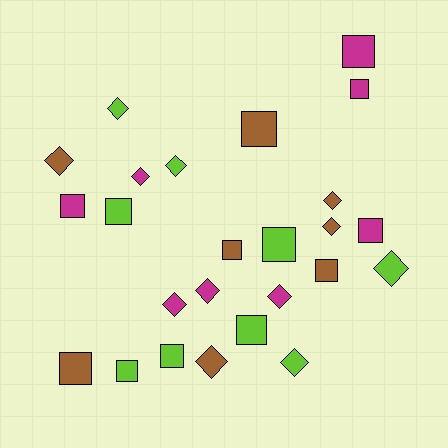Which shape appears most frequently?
Square, with 13 objects.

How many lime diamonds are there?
There are 4 lime diamonds.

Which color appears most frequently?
Lime, with 9 objects.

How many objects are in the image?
There are 25 objects.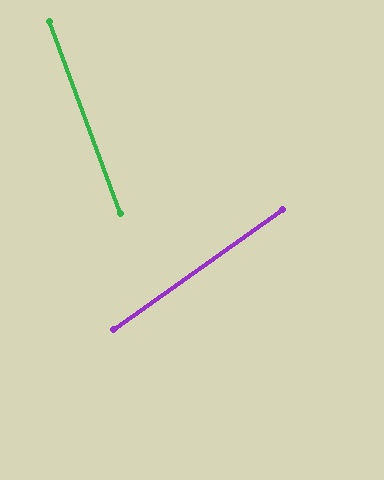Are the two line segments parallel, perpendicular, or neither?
Neither parallel nor perpendicular — they differ by about 75°.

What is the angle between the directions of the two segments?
Approximately 75 degrees.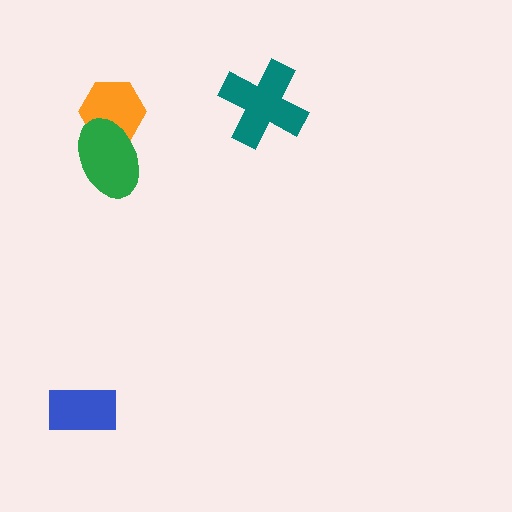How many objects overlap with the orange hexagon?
1 object overlaps with the orange hexagon.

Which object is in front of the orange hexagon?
The green ellipse is in front of the orange hexagon.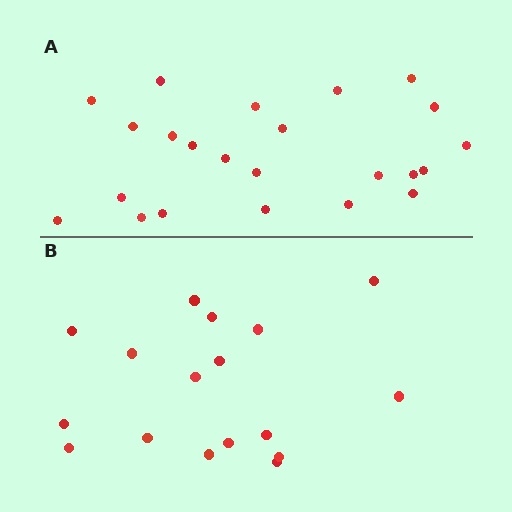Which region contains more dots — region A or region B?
Region A (the top region) has more dots.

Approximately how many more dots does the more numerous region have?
Region A has about 6 more dots than region B.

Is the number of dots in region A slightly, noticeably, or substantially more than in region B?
Region A has noticeably more, but not dramatically so. The ratio is roughly 1.4 to 1.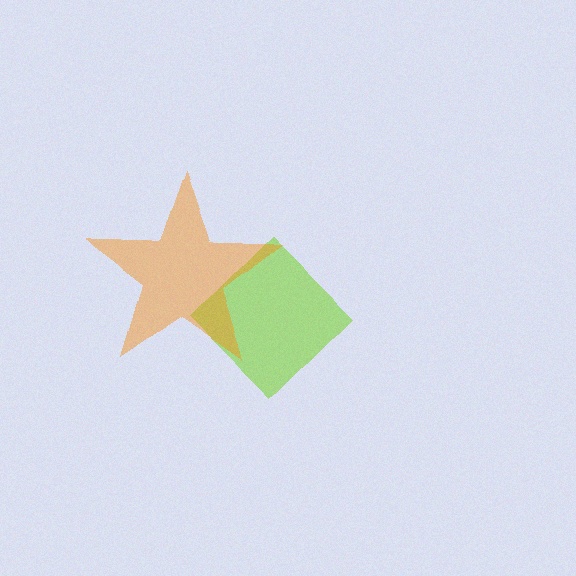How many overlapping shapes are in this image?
There are 2 overlapping shapes in the image.